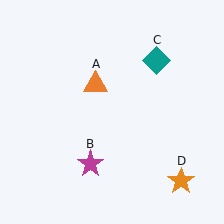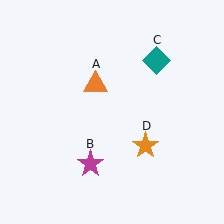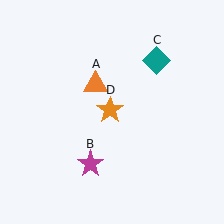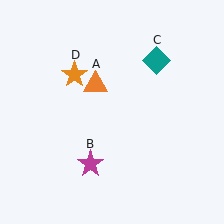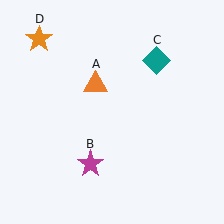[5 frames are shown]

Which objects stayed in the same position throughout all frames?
Orange triangle (object A) and magenta star (object B) and teal diamond (object C) remained stationary.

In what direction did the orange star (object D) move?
The orange star (object D) moved up and to the left.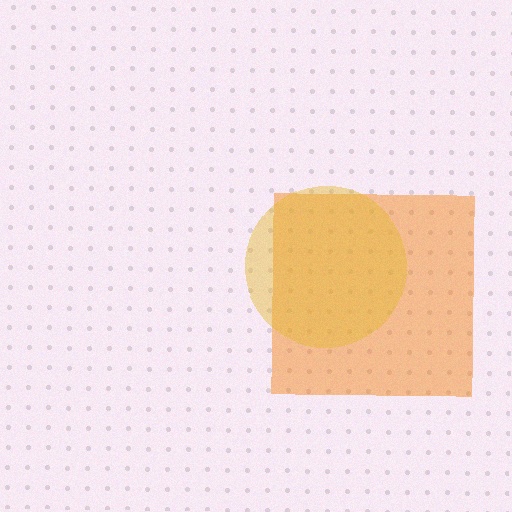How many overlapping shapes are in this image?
There are 2 overlapping shapes in the image.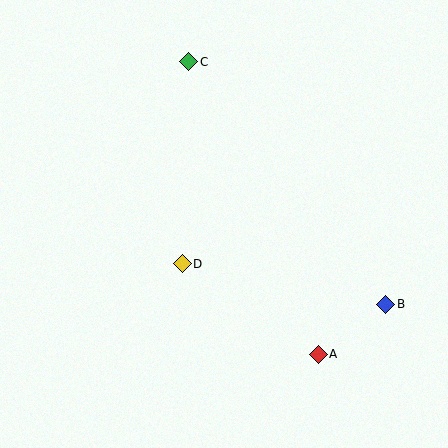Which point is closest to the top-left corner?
Point C is closest to the top-left corner.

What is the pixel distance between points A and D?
The distance between A and D is 163 pixels.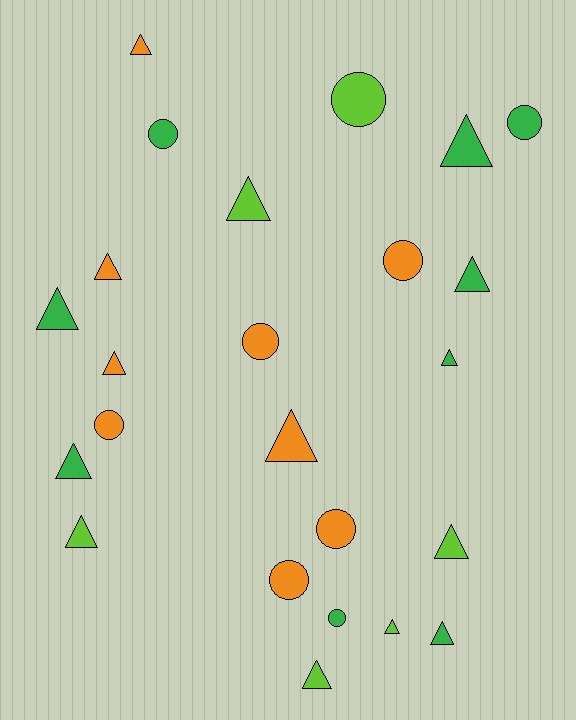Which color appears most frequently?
Orange, with 9 objects.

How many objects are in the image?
There are 24 objects.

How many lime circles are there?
There is 1 lime circle.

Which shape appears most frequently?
Triangle, with 15 objects.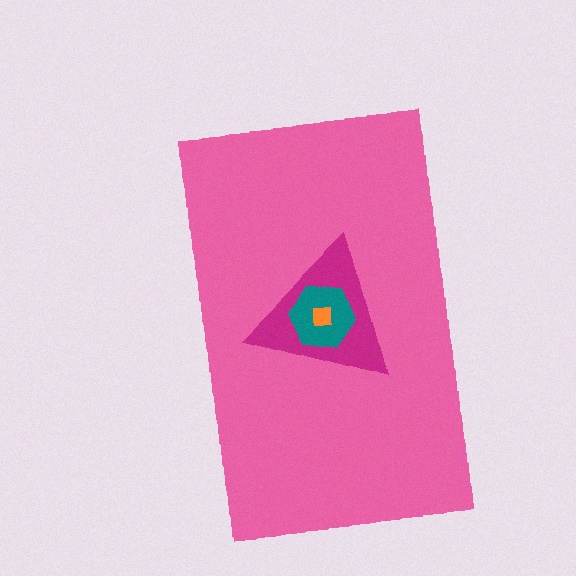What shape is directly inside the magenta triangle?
The teal hexagon.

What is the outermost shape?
The pink rectangle.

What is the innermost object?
The orange square.